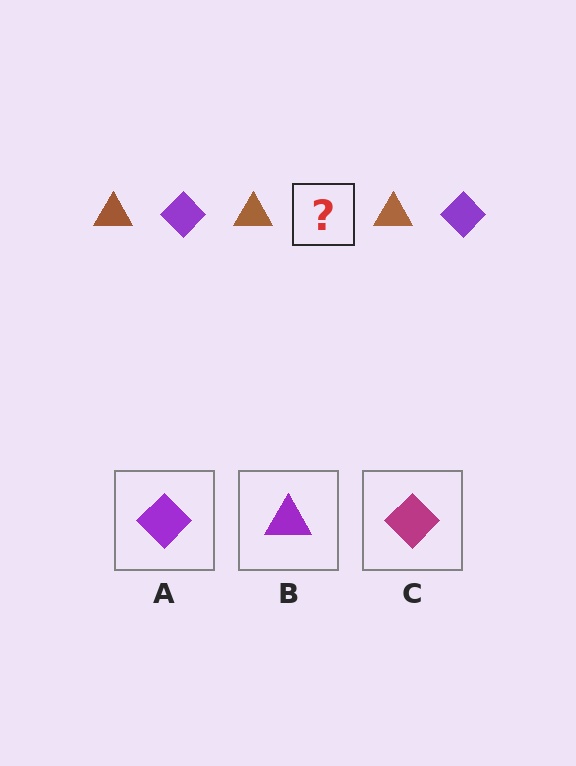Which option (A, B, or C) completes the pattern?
A.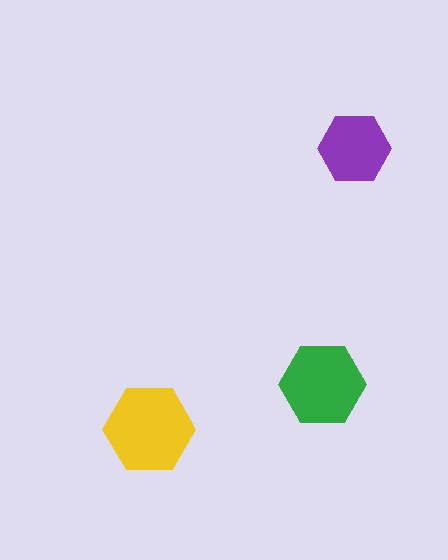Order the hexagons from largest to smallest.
the yellow one, the green one, the purple one.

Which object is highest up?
The purple hexagon is topmost.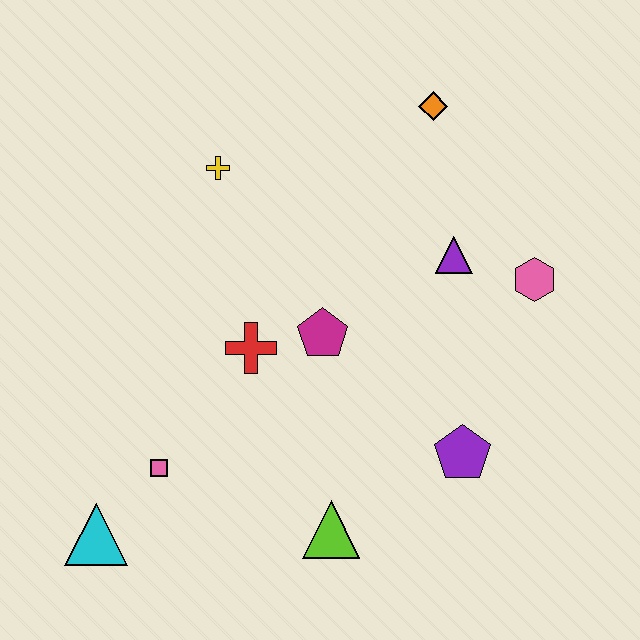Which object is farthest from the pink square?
The orange diamond is farthest from the pink square.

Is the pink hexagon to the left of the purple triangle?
No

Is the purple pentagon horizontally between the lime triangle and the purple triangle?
No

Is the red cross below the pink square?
No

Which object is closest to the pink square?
The cyan triangle is closest to the pink square.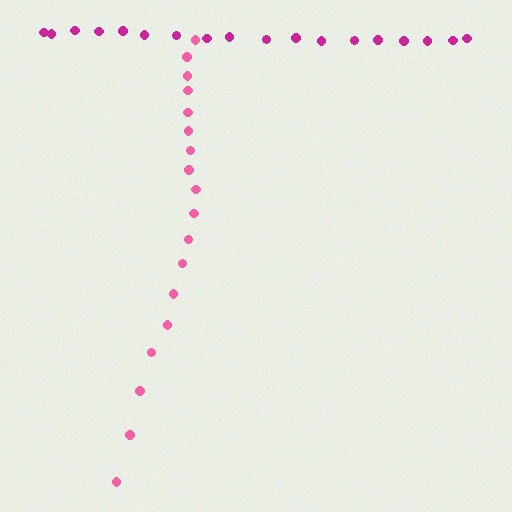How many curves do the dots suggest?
There are 2 distinct paths.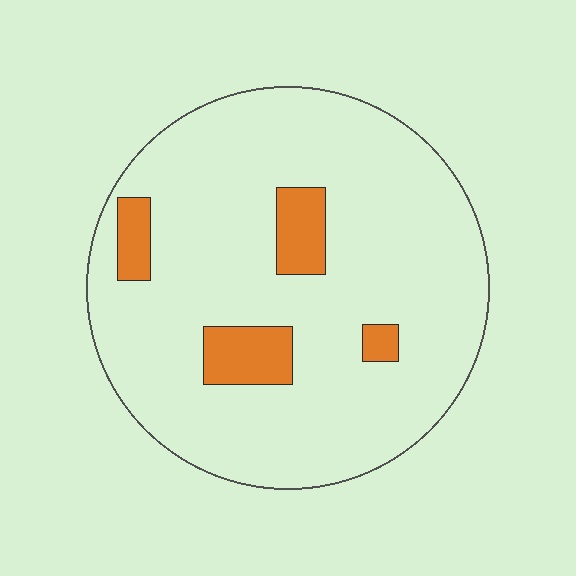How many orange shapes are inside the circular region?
4.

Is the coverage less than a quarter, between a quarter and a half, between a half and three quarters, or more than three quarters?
Less than a quarter.